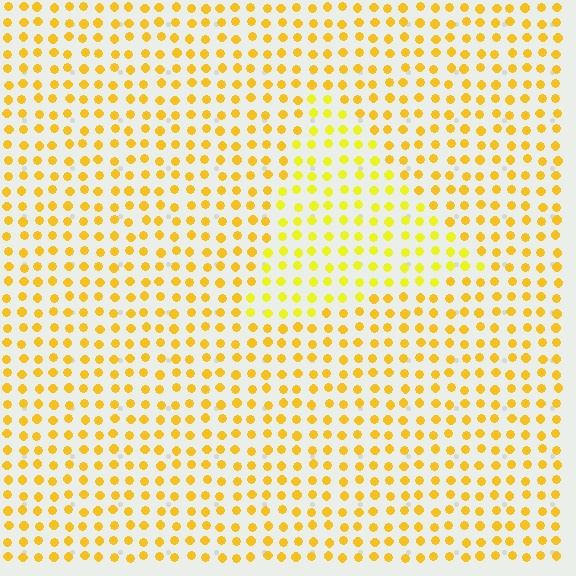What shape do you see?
I see a triangle.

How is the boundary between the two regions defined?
The boundary is defined purely by a slight shift in hue (about 18 degrees). Spacing, size, and orientation are identical on both sides.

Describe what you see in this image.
The image is filled with small yellow elements in a uniform arrangement. A triangle-shaped region is visible where the elements are tinted to a slightly different hue, forming a subtle color boundary.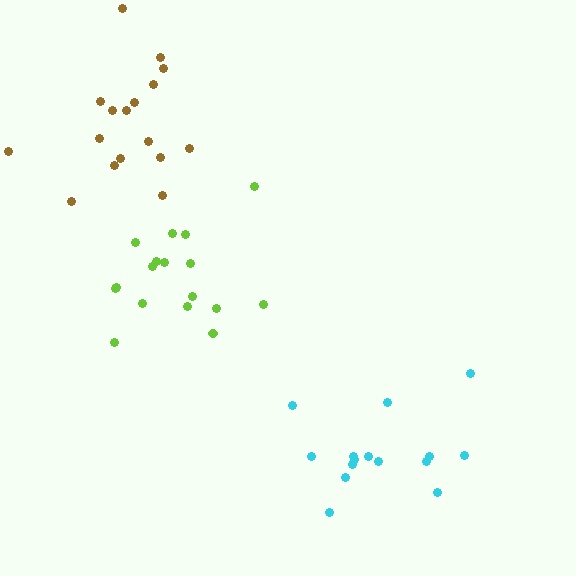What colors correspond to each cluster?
The clusters are colored: cyan, lime, brown.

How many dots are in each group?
Group 1: 15 dots, Group 2: 17 dots, Group 3: 17 dots (49 total).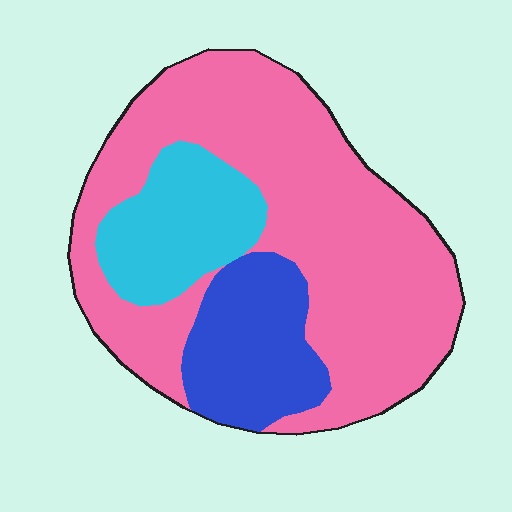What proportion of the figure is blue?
Blue takes up about one sixth (1/6) of the figure.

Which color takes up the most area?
Pink, at roughly 65%.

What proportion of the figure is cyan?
Cyan covers around 15% of the figure.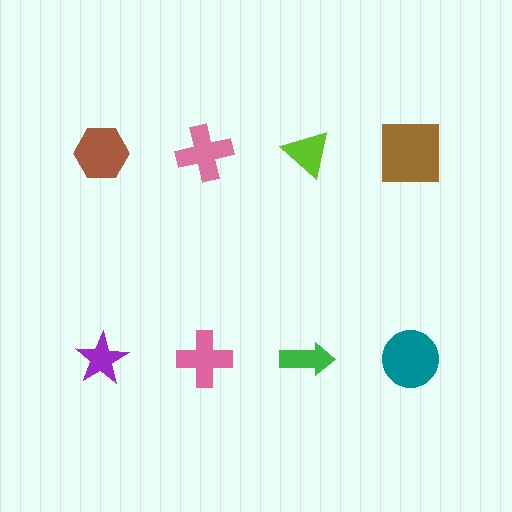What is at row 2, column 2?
A pink cross.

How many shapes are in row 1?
4 shapes.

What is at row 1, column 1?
A brown hexagon.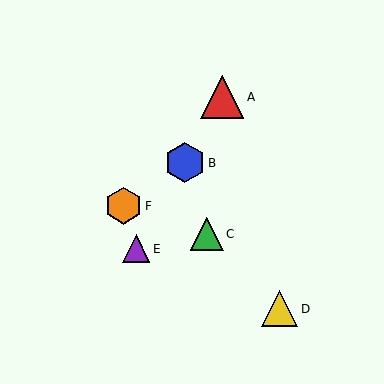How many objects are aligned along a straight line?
3 objects (A, B, E) are aligned along a straight line.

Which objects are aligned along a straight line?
Objects A, B, E are aligned along a straight line.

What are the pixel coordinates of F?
Object F is at (123, 206).